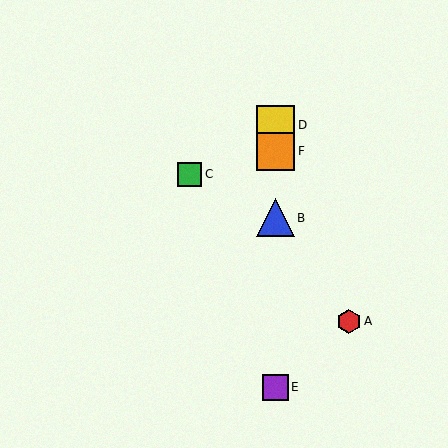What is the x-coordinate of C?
Object C is at x≈189.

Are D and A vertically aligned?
No, D is at x≈275 and A is at x≈349.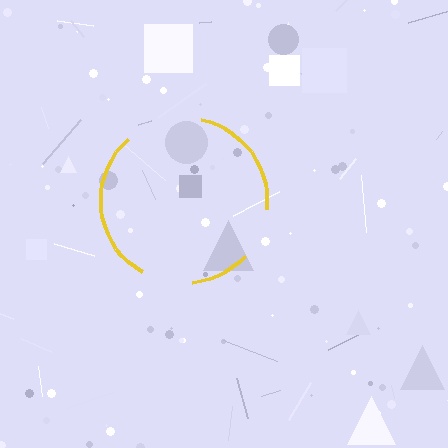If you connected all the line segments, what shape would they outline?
They would outline a circle.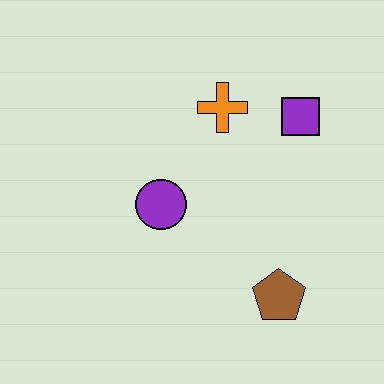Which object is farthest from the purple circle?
The purple square is farthest from the purple circle.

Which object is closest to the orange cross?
The purple square is closest to the orange cross.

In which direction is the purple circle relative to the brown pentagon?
The purple circle is to the left of the brown pentagon.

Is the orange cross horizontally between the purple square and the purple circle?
Yes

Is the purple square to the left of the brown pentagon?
No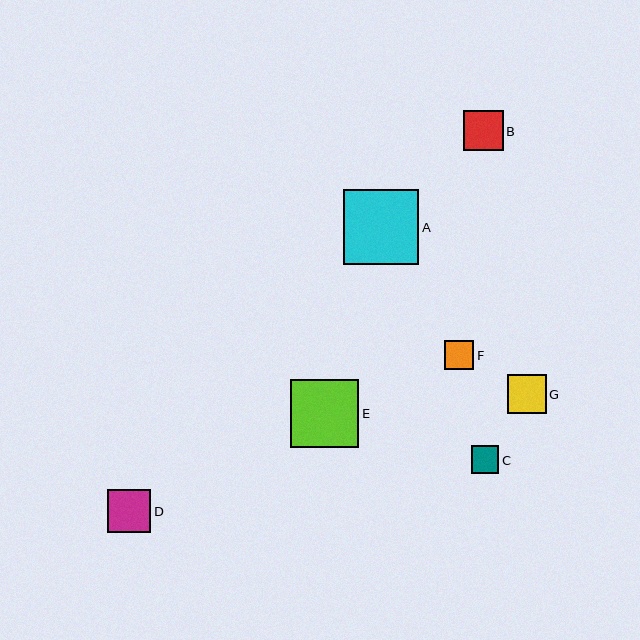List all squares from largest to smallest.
From largest to smallest: A, E, D, B, G, F, C.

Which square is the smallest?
Square C is the smallest with a size of approximately 27 pixels.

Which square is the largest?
Square A is the largest with a size of approximately 75 pixels.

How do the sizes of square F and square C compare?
Square F and square C are approximately the same size.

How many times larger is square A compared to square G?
Square A is approximately 1.9 times the size of square G.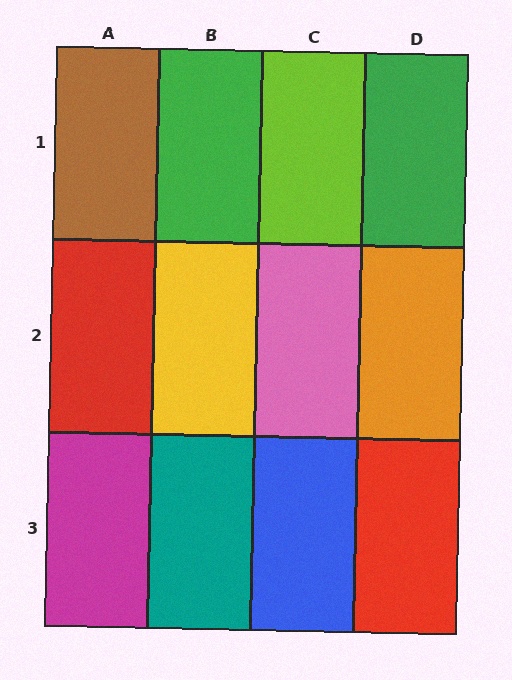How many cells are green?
2 cells are green.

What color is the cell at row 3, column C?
Blue.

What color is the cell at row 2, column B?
Yellow.